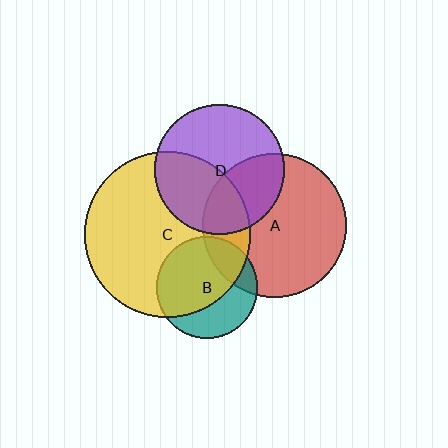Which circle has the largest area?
Circle C (yellow).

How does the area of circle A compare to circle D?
Approximately 1.2 times.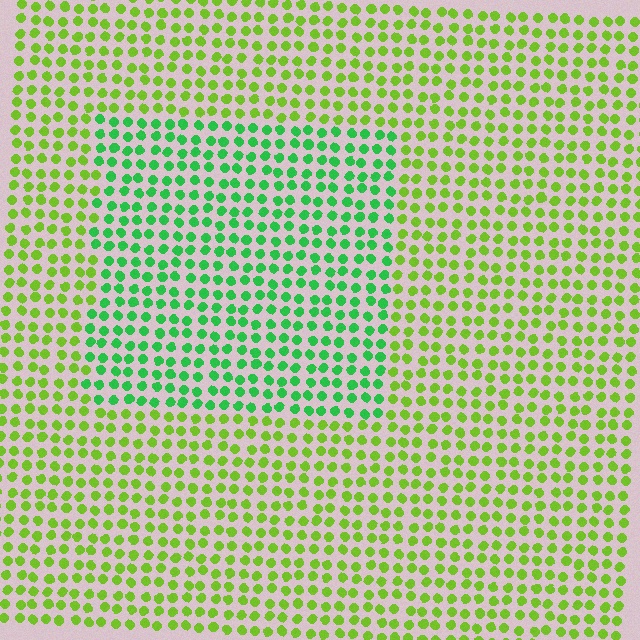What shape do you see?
I see a rectangle.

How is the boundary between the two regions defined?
The boundary is defined purely by a slight shift in hue (about 41 degrees). Spacing, size, and orientation are identical on both sides.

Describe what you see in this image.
The image is filled with small lime elements in a uniform arrangement. A rectangle-shaped region is visible where the elements are tinted to a slightly different hue, forming a subtle color boundary.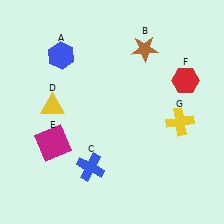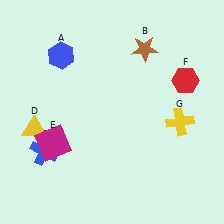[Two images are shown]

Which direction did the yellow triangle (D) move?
The yellow triangle (D) moved down.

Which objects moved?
The objects that moved are: the blue cross (C), the yellow triangle (D).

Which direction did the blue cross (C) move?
The blue cross (C) moved left.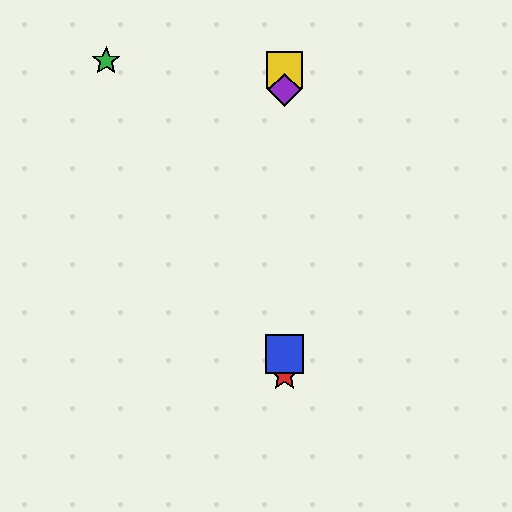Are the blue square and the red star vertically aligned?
Yes, both are at x≈284.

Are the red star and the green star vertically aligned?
No, the red star is at x≈284 and the green star is at x≈106.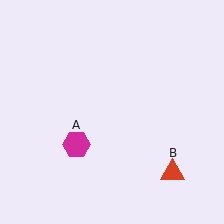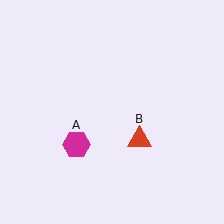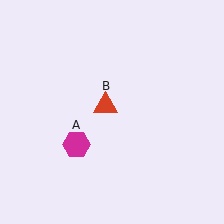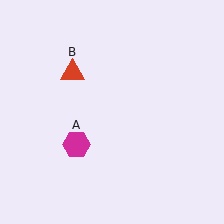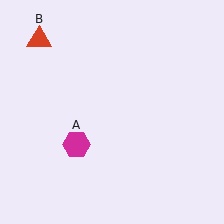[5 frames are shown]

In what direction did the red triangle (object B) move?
The red triangle (object B) moved up and to the left.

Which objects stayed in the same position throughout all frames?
Magenta hexagon (object A) remained stationary.